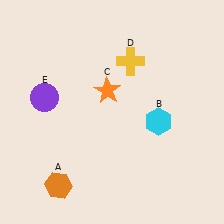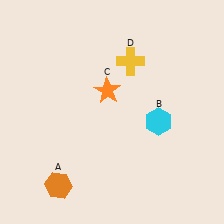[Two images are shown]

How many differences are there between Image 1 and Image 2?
There is 1 difference between the two images.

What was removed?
The purple circle (E) was removed in Image 2.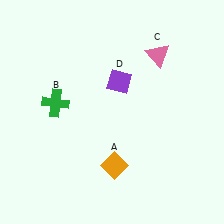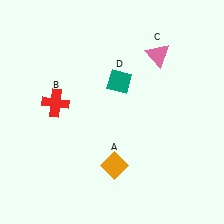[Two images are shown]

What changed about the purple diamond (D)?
In Image 1, D is purple. In Image 2, it changed to teal.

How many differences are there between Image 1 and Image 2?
There are 2 differences between the two images.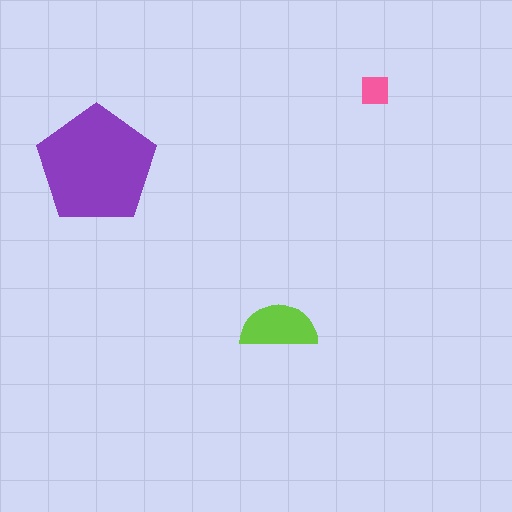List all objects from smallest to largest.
The pink square, the lime semicircle, the purple pentagon.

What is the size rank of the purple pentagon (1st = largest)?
1st.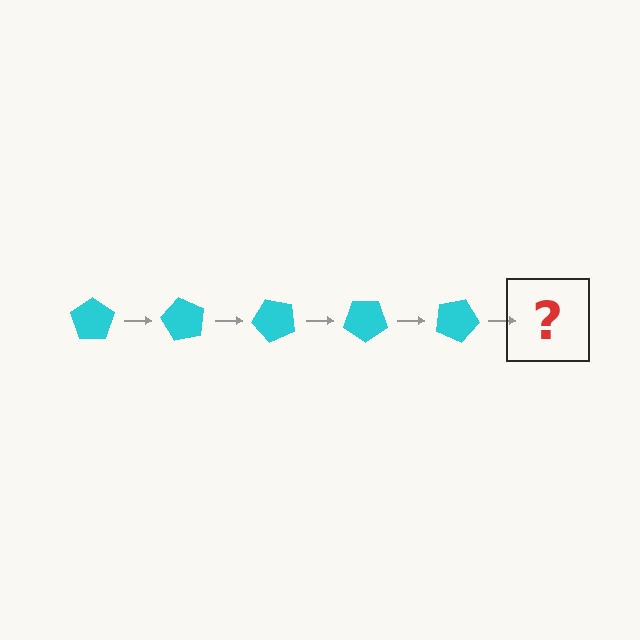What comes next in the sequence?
The next element should be a cyan pentagon rotated 300 degrees.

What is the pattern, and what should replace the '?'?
The pattern is that the pentagon rotates 60 degrees each step. The '?' should be a cyan pentagon rotated 300 degrees.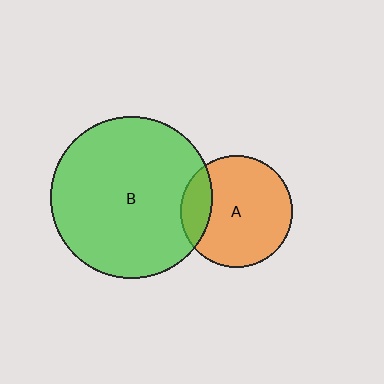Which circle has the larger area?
Circle B (green).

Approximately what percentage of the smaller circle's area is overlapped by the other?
Approximately 20%.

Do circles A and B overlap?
Yes.